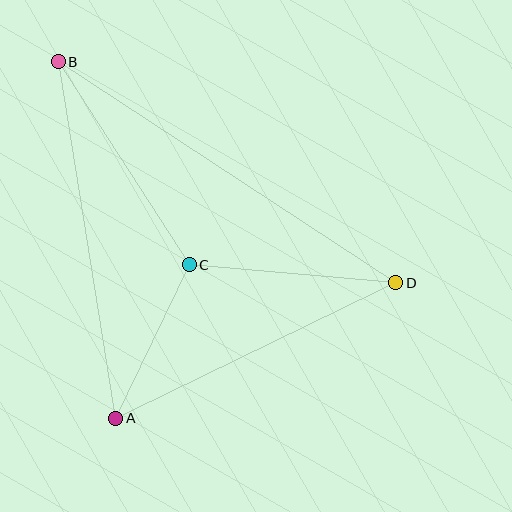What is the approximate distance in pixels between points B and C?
The distance between B and C is approximately 241 pixels.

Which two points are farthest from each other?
Points B and D are farthest from each other.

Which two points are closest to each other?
Points A and C are closest to each other.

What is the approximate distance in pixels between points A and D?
The distance between A and D is approximately 311 pixels.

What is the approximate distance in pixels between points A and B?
The distance between A and B is approximately 361 pixels.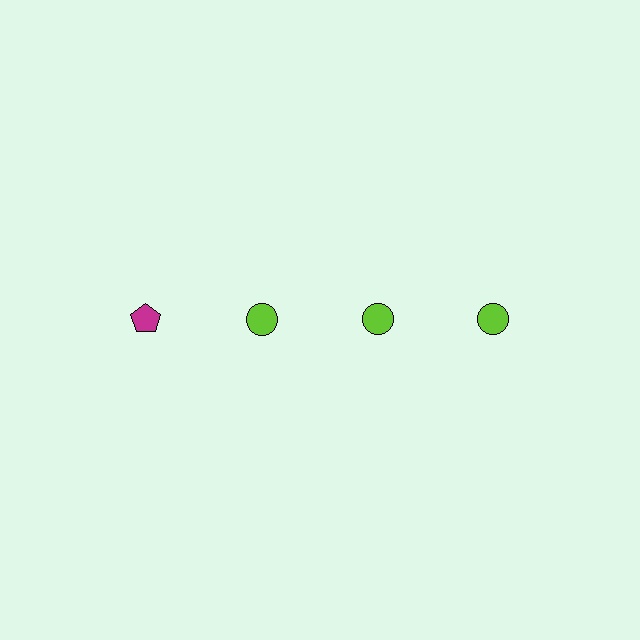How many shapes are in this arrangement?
There are 4 shapes arranged in a grid pattern.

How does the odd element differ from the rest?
It differs in both color (magenta instead of lime) and shape (pentagon instead of circle).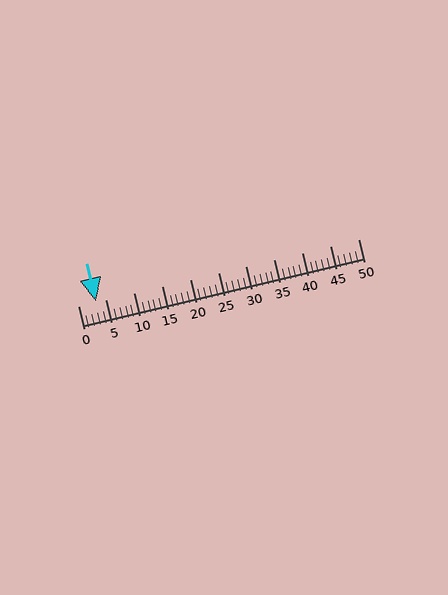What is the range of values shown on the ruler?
The ruler shows values from 0 to 50.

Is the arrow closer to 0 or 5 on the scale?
The arrow is closer to 5.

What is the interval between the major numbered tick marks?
The major tick marks are spaced 5 units apart.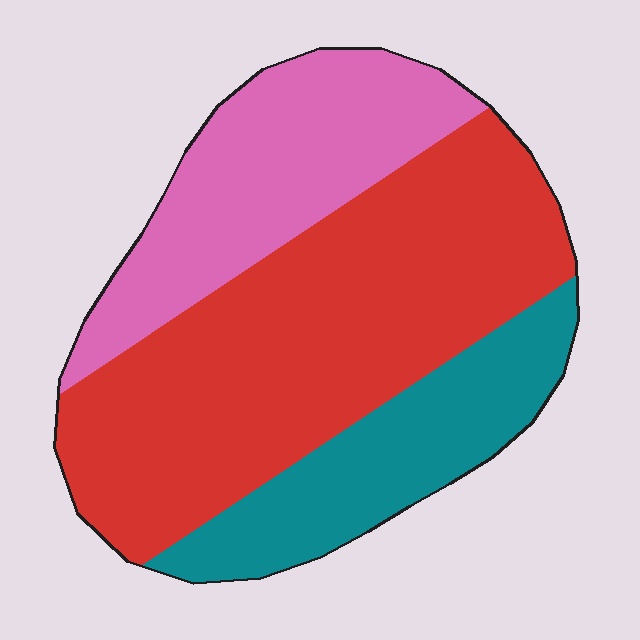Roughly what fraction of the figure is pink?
Pink covers 26% of the figure.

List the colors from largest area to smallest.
From largest to smallest: red, pink, teal.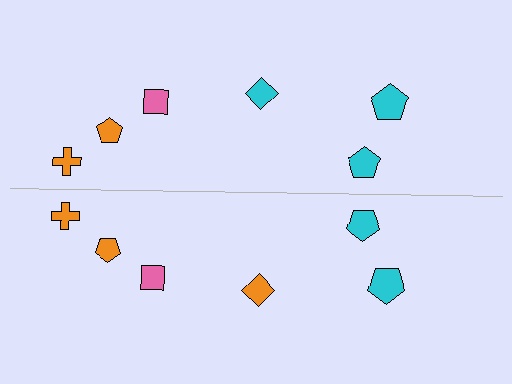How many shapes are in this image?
There are 12 shapes in this image.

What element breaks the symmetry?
The orange diamond on the bottom side breaks the symmetry — its mirror counterpart is cyan.